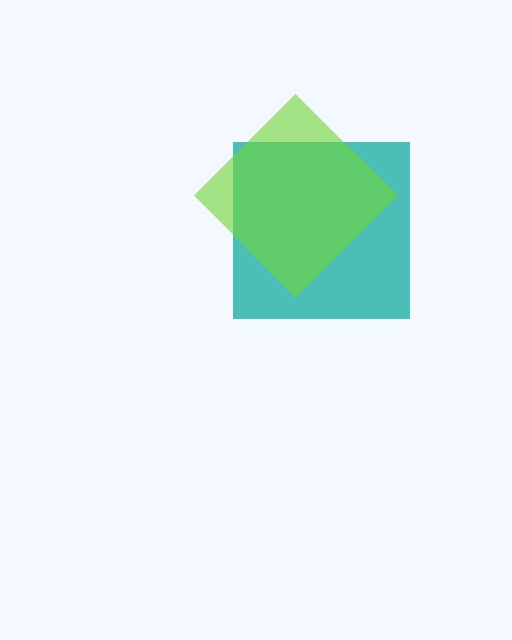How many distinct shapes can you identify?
There are 2 distinct shapes: a teal square, a lime diamond.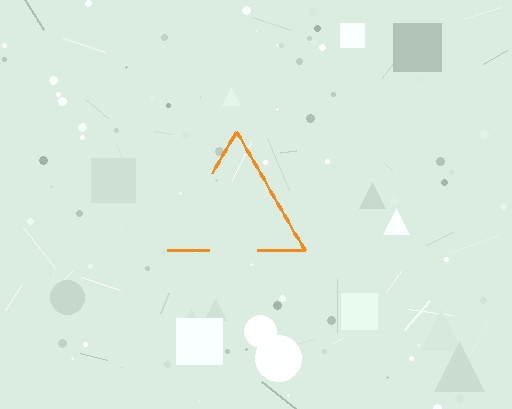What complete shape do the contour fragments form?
The contour fragments form a triangle.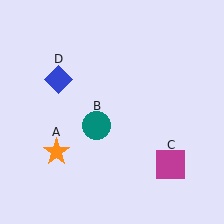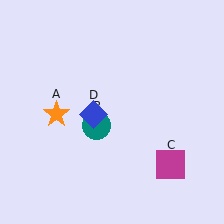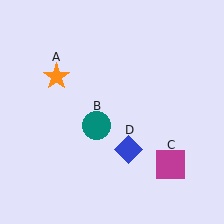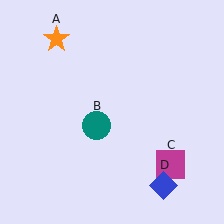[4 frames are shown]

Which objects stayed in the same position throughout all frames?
Teal circle (object B) and magenta square (object C) remained stationary.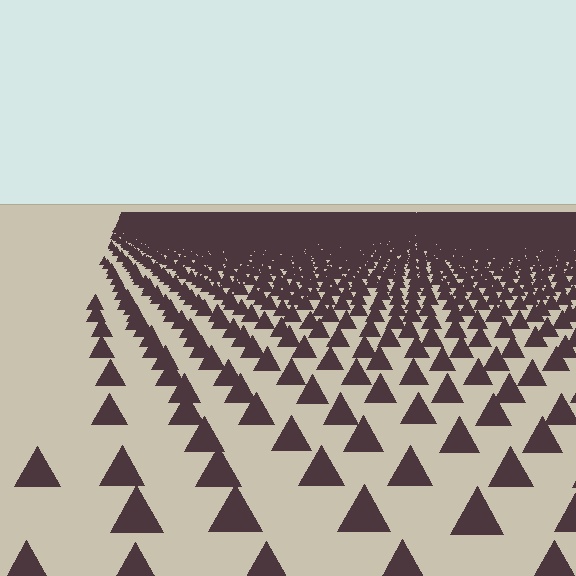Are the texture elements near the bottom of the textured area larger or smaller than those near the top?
Larger. Near the bottom, elements are closer to the viewer and appear at a bigger on-screen size.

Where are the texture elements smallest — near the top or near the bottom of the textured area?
Near the top.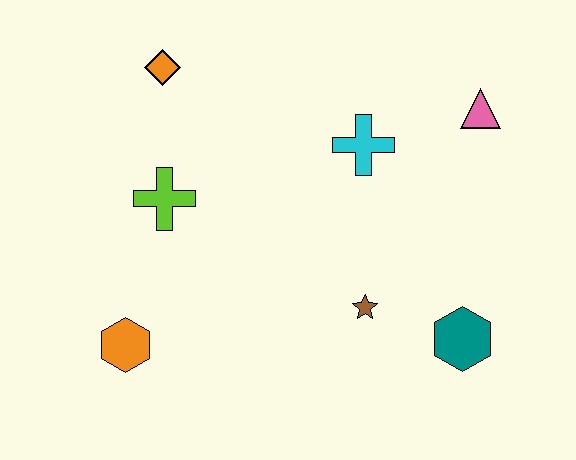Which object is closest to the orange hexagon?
The lime cross is closest to the orange hexagon.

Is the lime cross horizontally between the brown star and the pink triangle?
No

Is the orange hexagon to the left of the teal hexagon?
Yes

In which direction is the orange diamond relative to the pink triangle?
The orange diamond is to the left of the pink triangle.